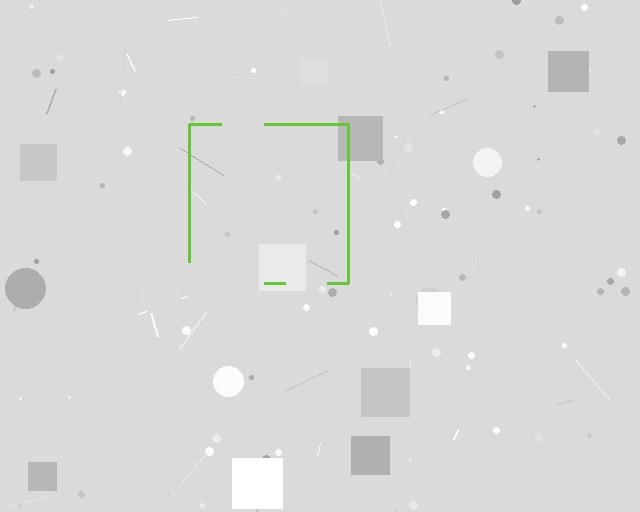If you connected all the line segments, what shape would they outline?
They would outline a square.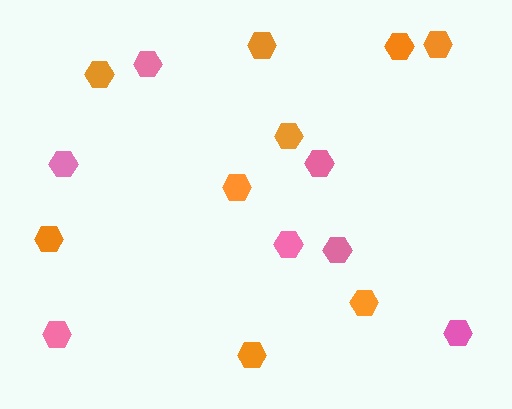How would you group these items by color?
There are 2 groups: one group of orange hexagons (9) and one group of pink hexagons (7).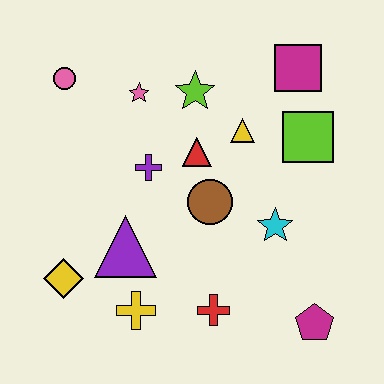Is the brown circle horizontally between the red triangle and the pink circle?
No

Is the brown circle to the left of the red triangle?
No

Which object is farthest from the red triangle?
The magenta pentagon is farthest from the red triangle.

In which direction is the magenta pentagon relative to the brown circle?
The magenta pentagon is below the brown circle.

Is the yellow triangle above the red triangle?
Yes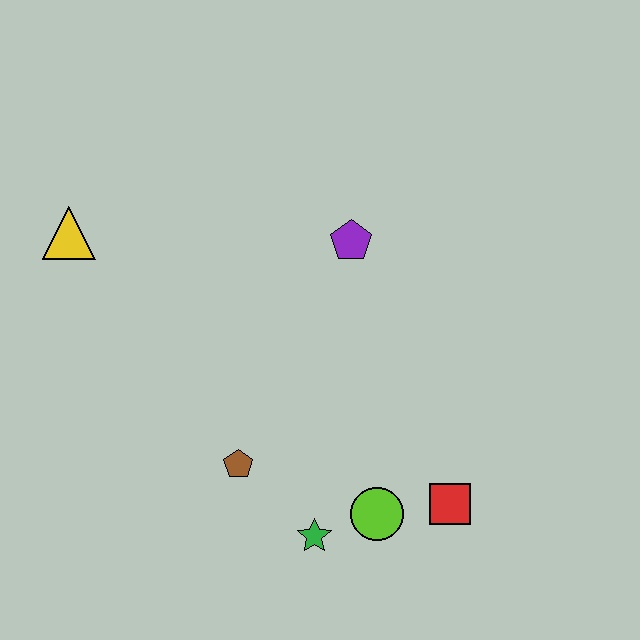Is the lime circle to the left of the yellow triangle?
No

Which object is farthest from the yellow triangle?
The red square is farthest from the yellow triangle.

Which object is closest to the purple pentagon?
The brown pentagon is closest to the purple pentagon.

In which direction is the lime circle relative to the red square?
The lime circle is to the left of the red square.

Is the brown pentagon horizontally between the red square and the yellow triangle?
Yes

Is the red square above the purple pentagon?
No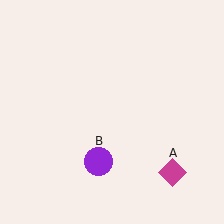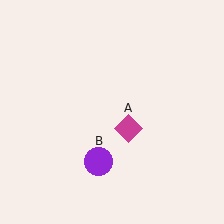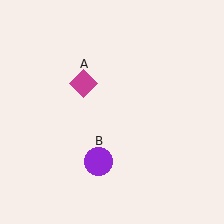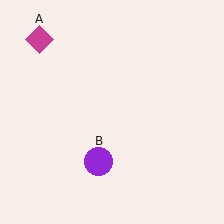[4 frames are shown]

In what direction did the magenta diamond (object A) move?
The magenta diamond (object A) moved up and to the left.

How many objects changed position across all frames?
1 object changed position: magenta diamond (object A).